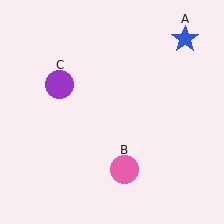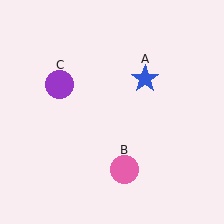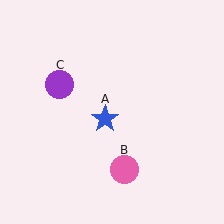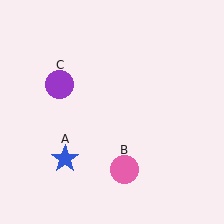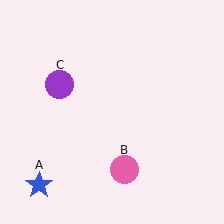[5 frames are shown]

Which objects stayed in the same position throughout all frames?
Pink circle (object B) and purple circle (object C) remained stationary.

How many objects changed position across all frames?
1 object changed position: blue star (object A).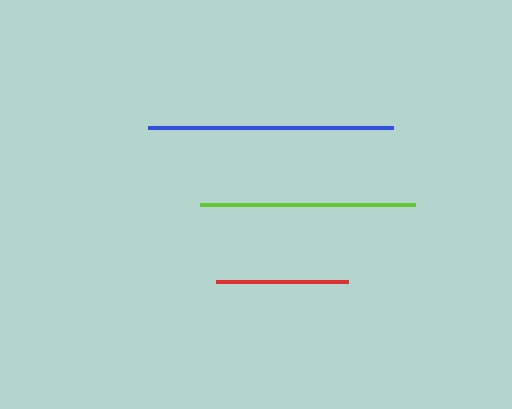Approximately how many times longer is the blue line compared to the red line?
The blue line is approximately 1.9 times the length of the red line.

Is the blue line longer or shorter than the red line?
The blue line is longer than the red line.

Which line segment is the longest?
The blue line is the longest at approximately 245 pixels.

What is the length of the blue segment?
The blue segment is approximately 245 pixels long.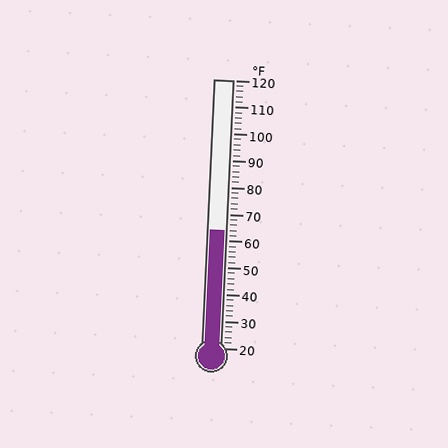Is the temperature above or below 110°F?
The temperature is below 110°F.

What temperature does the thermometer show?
The thermometer shows approximately 64°F.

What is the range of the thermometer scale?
The thermometer scale ranges from 20°F to 120°F.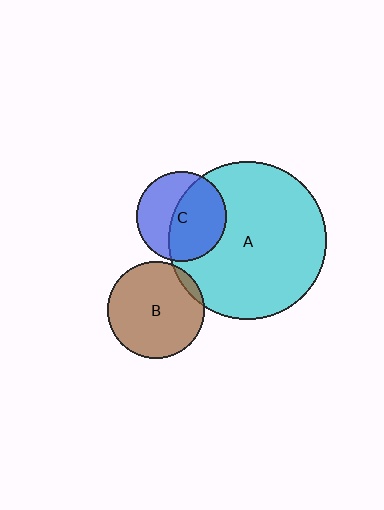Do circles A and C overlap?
Yes.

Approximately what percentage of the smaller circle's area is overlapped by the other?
Approximately 55%.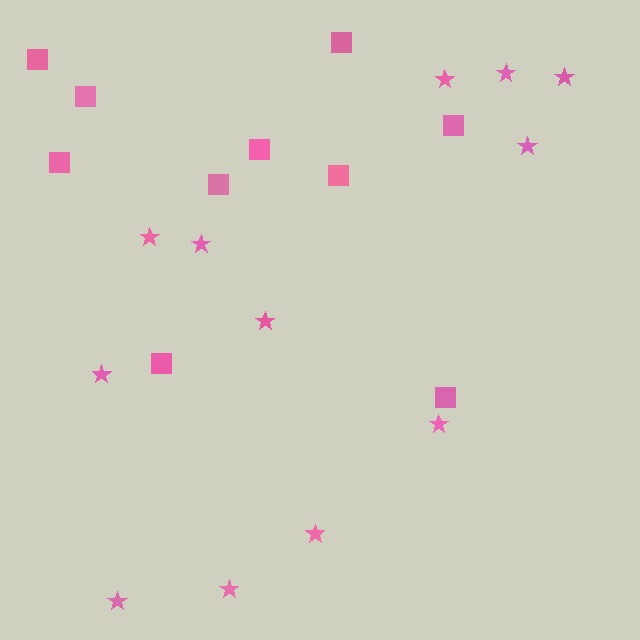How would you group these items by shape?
There are 2 groups: one group of stars (12) and one group of squares (10).